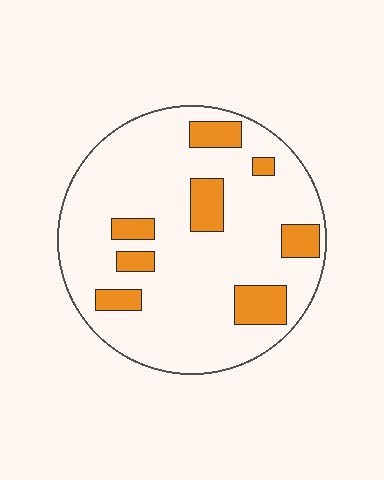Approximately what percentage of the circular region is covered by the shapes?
Approximately 15%.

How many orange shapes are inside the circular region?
8.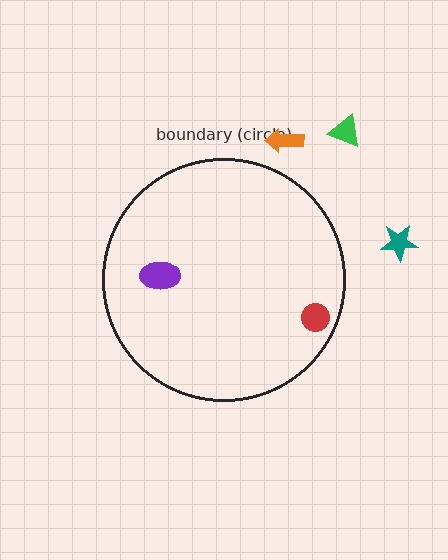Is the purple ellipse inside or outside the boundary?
Inside.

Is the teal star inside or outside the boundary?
Outside.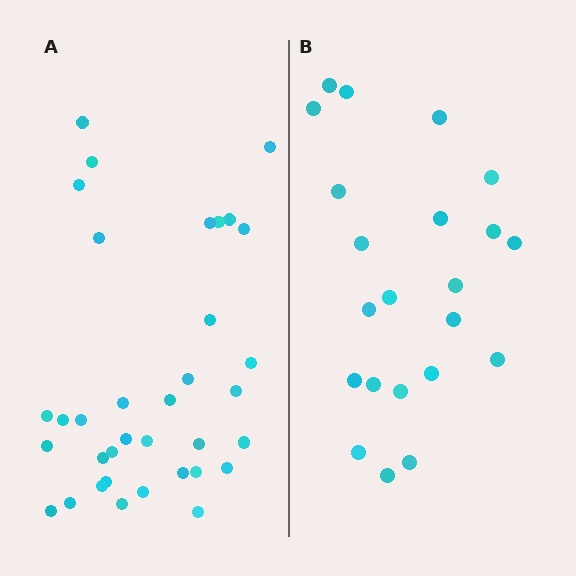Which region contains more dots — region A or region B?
Region A (the left region) has more dots.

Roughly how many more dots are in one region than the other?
Region A has approximately 15 more dots than region B.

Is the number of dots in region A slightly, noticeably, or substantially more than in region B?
Region A has substantially more. The ratio is roughly 1.6 to 1.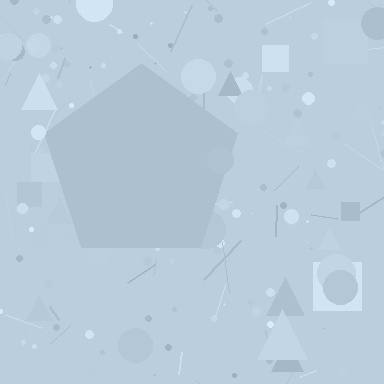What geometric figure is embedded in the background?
A pentagon is embedded in the background.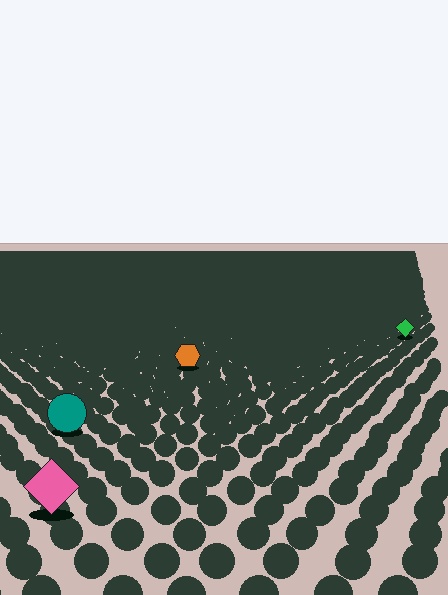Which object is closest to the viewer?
The pink diamond is closest. The texture marks near it are larger and more spread out.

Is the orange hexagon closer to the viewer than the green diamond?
Yes. The orange hexagon is closer — you can tell from the texture gradient: the ground texture is coarser near it.